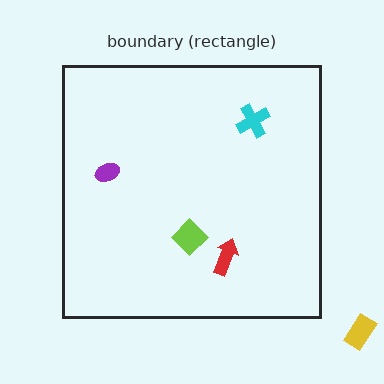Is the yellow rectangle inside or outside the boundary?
Outside.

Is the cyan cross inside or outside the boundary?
Inside.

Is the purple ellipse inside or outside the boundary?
Inside.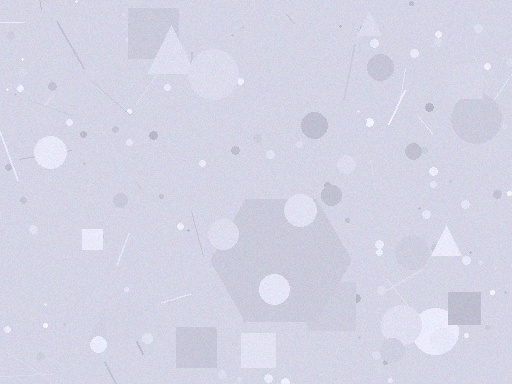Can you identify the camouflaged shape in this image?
The camouflaged shape is a hexagon.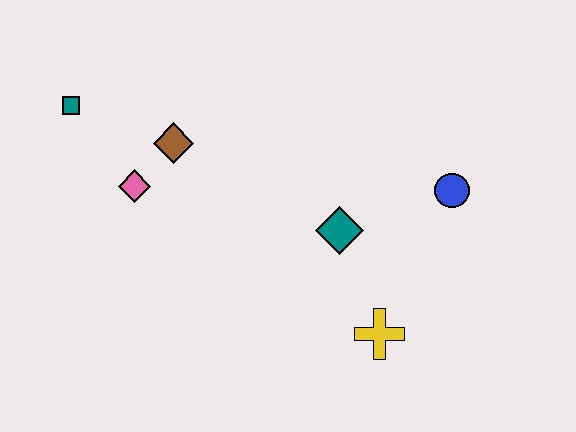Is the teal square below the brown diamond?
No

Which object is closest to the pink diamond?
The brown diamond is closest to the pink diamond.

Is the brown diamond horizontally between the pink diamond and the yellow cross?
Yes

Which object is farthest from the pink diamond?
The blue circle is farthest from the pink diamond.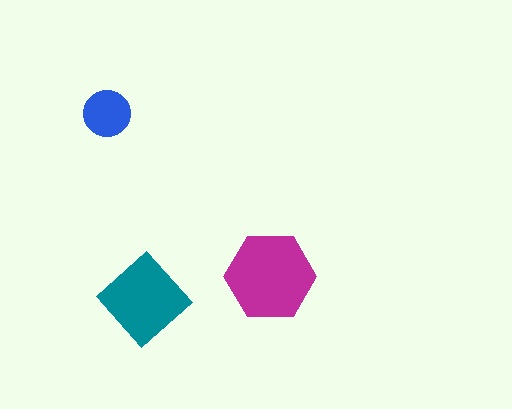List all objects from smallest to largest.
The blue circle, the teal diamond, the magenta hexagon.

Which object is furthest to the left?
The blue circle is leftmost.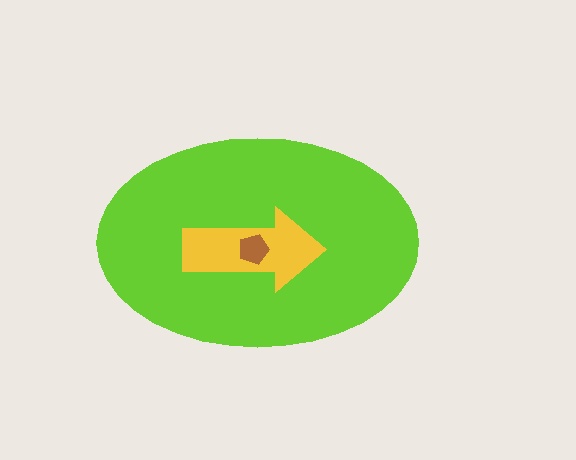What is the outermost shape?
The lime ellipse.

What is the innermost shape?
The brown pentagon.